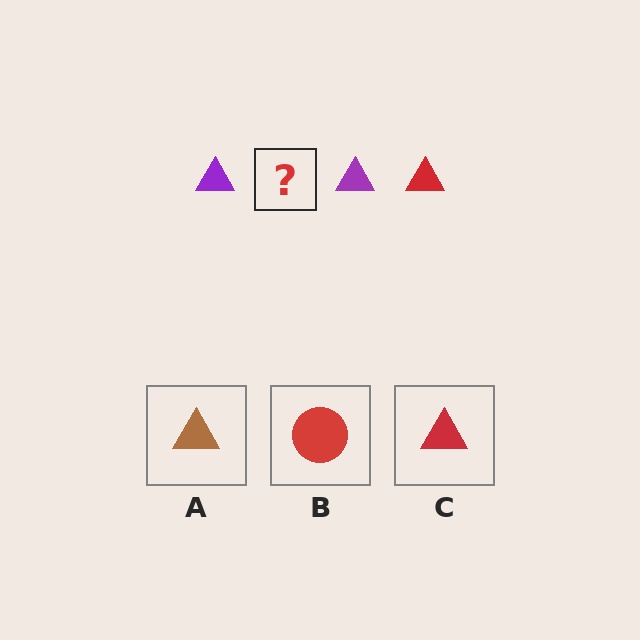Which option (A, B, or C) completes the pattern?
C.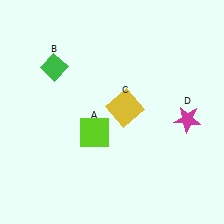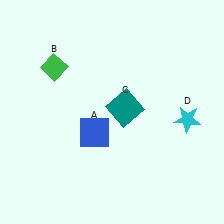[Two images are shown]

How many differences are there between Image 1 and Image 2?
There are 3 differences between the two images.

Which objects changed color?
A changed from lime to blue. C changed from yellow to teal. D changed from magenta to cyan.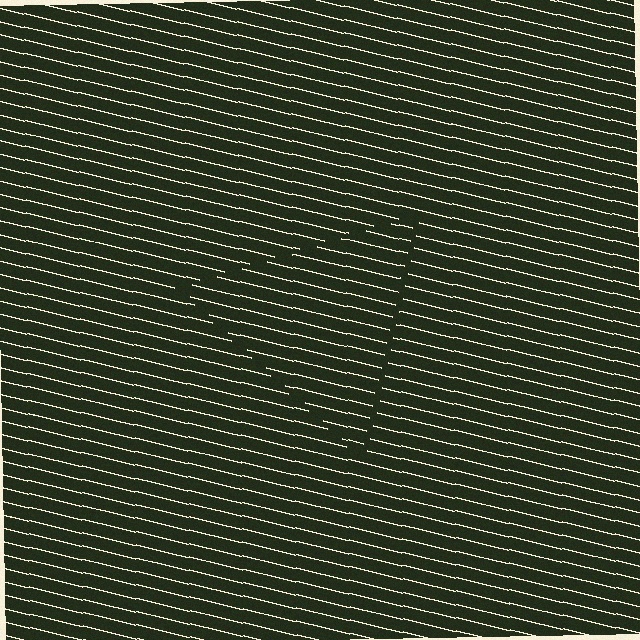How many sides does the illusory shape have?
3 sides — the line-ends trace a triangle.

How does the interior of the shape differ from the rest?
The interior of the shape contains the same grating, shifted by half a period — the contour is defined by the phase discontinuity where line-ends from the inner and outer gratings abut.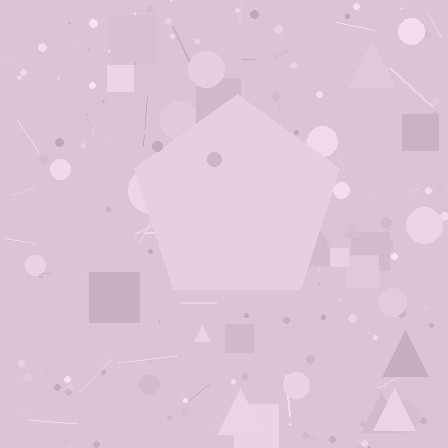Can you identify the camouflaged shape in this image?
The camouflaged shape is a pentagon.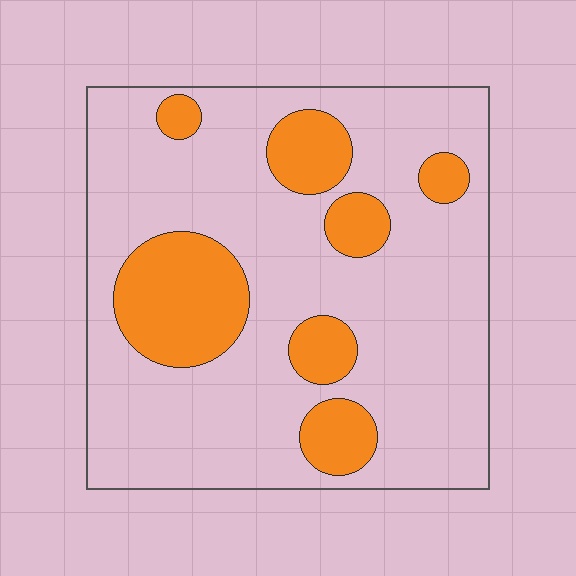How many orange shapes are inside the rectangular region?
7.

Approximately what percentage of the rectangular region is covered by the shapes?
Approximately 20%.